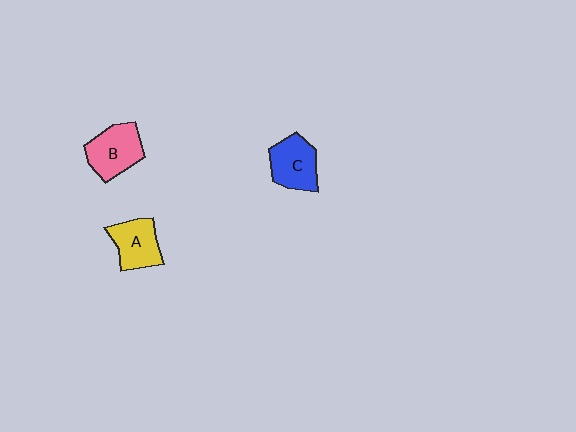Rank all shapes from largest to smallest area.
From largest to smallest: B (pink), C (blue), A (yellow).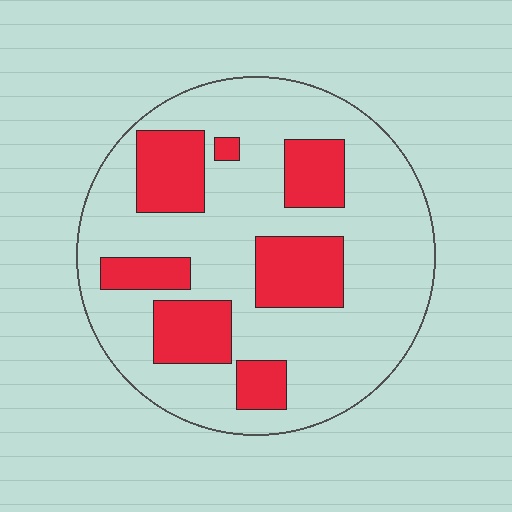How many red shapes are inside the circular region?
7.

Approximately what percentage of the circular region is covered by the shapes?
Approximately 25%.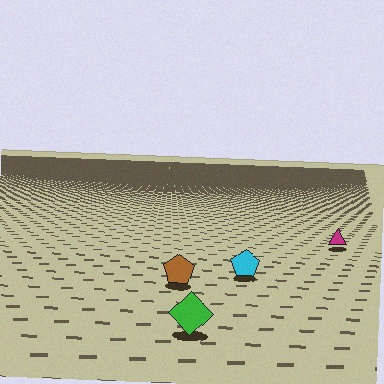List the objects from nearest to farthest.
From nearest to farthest: the green diamond, the brown pentagon, the cyan pentagon, the magenta triangle.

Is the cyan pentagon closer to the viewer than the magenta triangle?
Yes. The cyan pentagon is closer — you can tell from the texture gradient: the ground texture is coarser near it.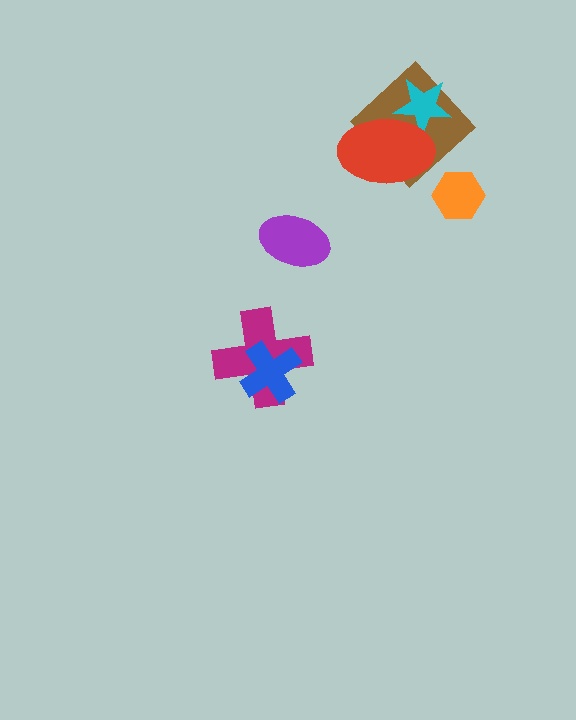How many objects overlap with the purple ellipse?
0 objects overlap with the purple ellipse.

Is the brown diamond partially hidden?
Yes, it is partially covered by another shape.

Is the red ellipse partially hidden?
No, no other shape covers it.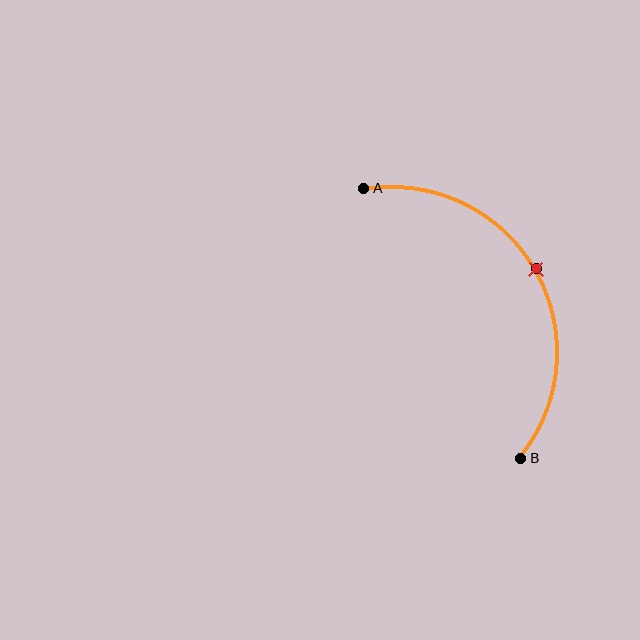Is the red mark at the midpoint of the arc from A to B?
Yes. The red mark lies on the arc at equal arc-length from both A and B — it is the arc midpoint.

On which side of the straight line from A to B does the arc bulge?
The arc bulges to the right of the straight line connecting A and B.